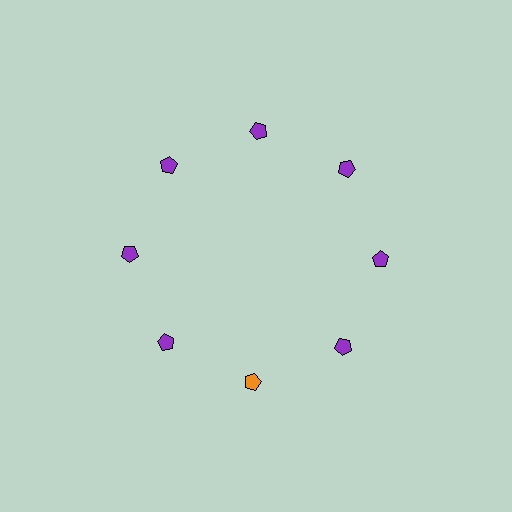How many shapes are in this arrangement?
There are 8 shapes arranged in a ring pattern.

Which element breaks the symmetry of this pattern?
The orange pentagon at roughly the 6 o'clock position breaks the symmetry. All other shapes are purple pentagons.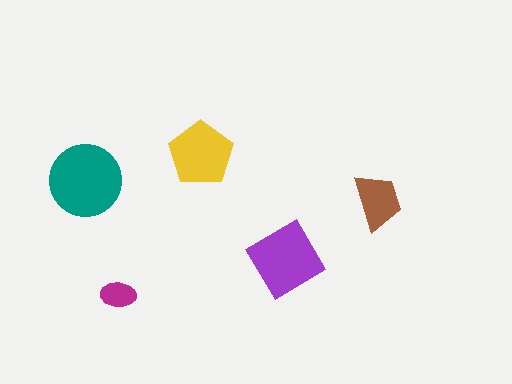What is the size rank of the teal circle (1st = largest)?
1st.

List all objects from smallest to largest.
The magenta ellipse, the brown trapezoid, the yellow pentagon, the purple diamond, the teal circle.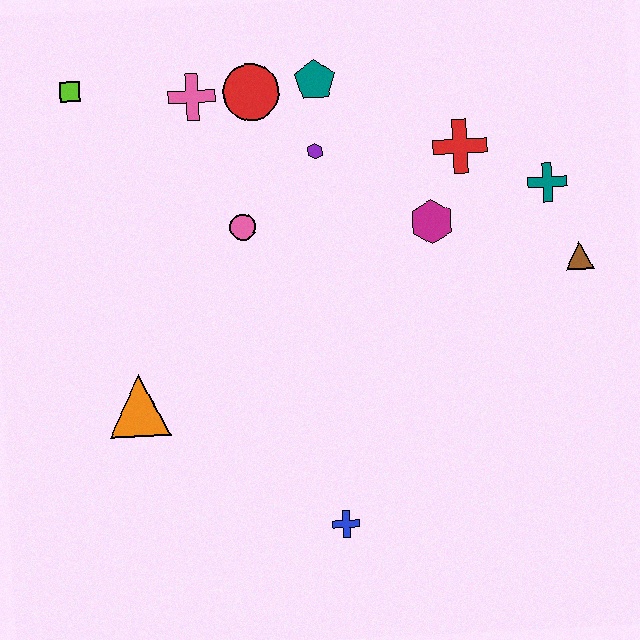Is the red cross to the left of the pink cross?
No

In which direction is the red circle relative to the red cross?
The red circle is to the left of the red cross.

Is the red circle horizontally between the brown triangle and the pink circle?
Yes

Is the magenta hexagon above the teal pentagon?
No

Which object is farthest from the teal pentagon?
The blue cross is farthest from the teal pentagon.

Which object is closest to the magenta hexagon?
The red cross is closest to the magenta hexagon.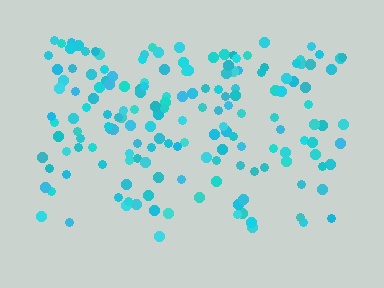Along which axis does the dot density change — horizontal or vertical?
Vertical.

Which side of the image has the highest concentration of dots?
The top.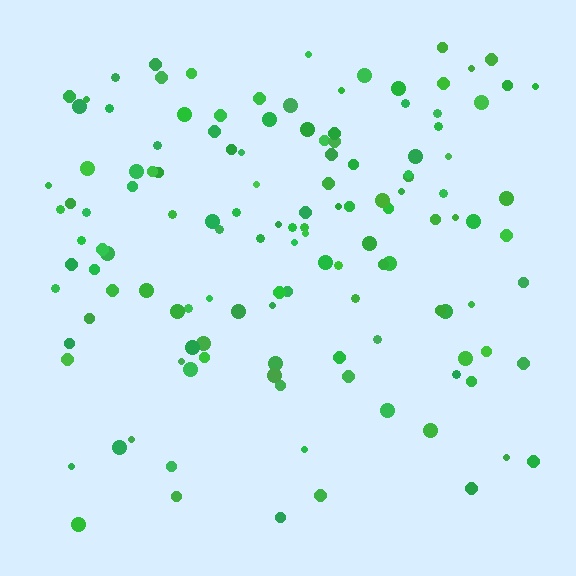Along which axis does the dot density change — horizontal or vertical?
Vertical.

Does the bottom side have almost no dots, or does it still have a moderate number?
Still a moderate number, just noticeably fewer than the top.